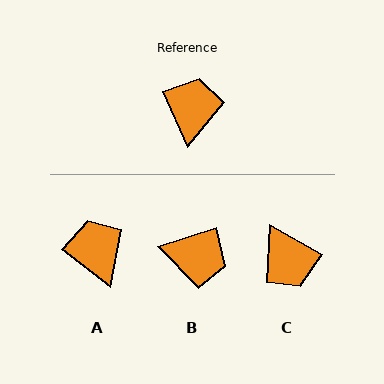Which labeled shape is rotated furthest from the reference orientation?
C, about 144 degrees away.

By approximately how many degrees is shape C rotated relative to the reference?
Approximately 144 degrees clockwise.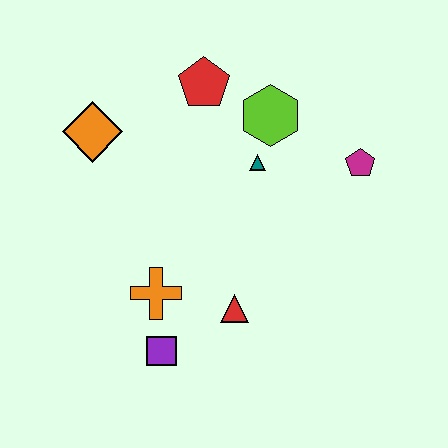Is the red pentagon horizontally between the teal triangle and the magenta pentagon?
No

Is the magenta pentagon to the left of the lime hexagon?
No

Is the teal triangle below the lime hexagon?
Yes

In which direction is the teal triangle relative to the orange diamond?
The teal triangle is to the right of the orange diamond.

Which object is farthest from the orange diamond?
The magenta pentagon is farthest from the orange diamond.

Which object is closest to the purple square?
The orange cross is closest to the purple square.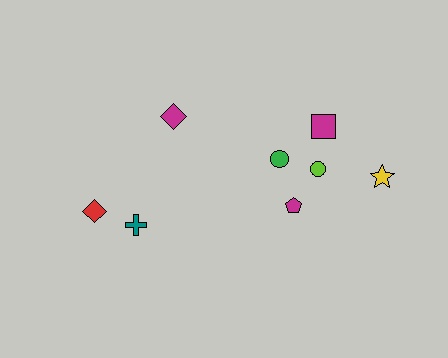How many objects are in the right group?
There are 5 objects.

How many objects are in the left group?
There are 3 objects.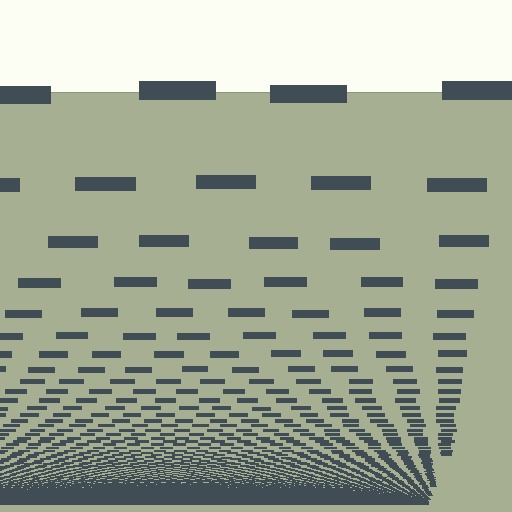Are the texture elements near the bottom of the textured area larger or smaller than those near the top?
Smaller. The gradient is inverted — elements near the bottom are smaller and denser.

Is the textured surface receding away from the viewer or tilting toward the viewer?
The surface appears to tilt toward the viewer. Texture elements get larger and sparser toward the top.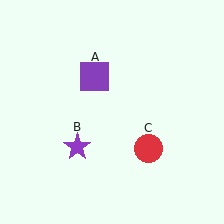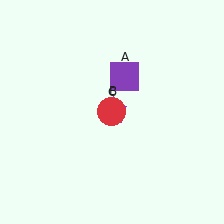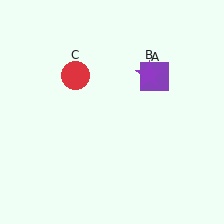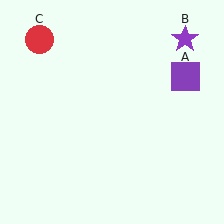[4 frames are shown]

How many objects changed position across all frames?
3 objects changed position: purple square (object A), purple star (object B), red circle (object C).